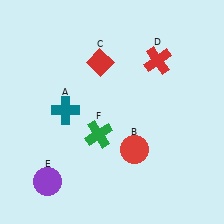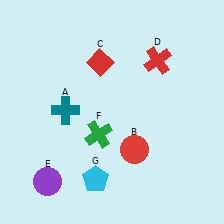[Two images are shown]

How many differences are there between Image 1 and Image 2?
There is 1 difference between the two images.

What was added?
A cyan pentagon (G) was added in Image 2.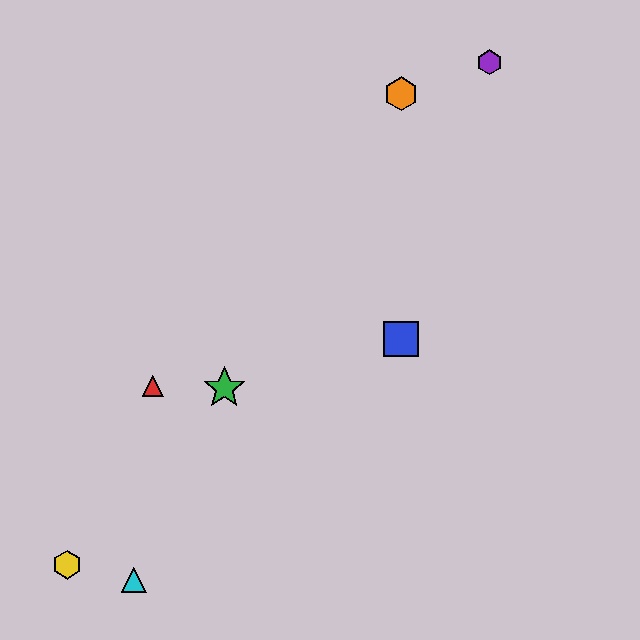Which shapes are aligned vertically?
The blue square, the orange hexagon are aligned vertically.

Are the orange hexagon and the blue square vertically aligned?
Yes, both are at x≈401.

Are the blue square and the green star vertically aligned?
No, the blue square is at x≈401 and the green star is at x≈224.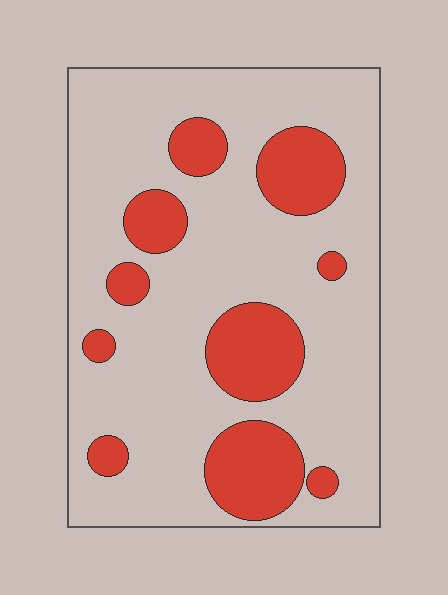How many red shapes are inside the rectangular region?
10.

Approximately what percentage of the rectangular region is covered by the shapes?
Approximately 25%.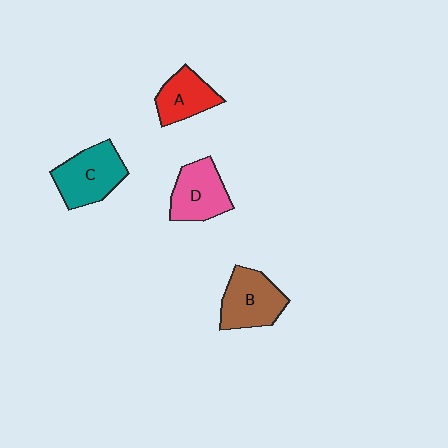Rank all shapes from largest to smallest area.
From largest to smallest: C (teal), B (brown), D (pink), A (red).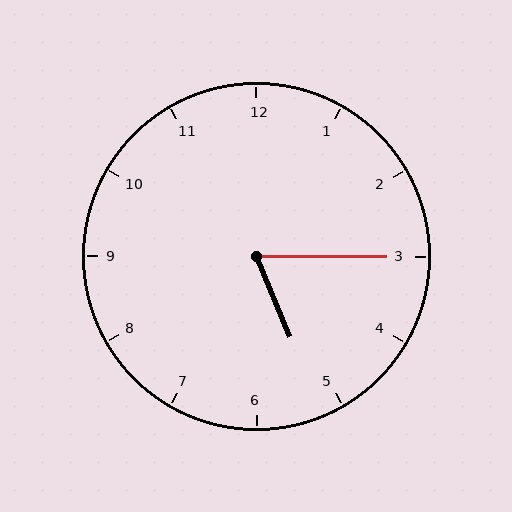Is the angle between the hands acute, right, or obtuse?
It is acute.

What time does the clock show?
5:15.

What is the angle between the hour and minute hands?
Approximately 68 degrees.